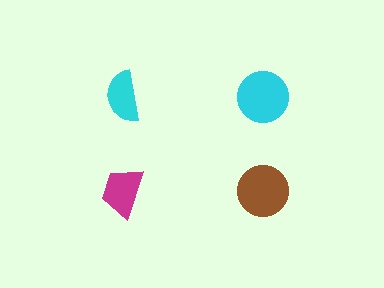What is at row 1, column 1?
A cyan semicircle.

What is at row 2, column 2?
A brown circle.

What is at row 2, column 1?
A magenta trapezoid.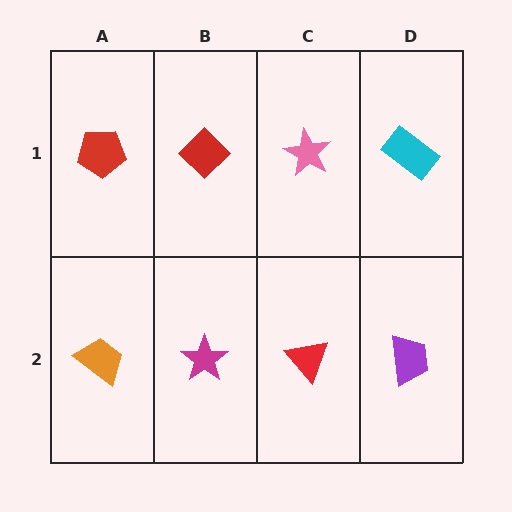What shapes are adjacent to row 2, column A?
A red pentagon (row 1, column A), a magenta star (row 2, column B).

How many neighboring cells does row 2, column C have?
3.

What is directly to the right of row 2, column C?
A purple trapezoid.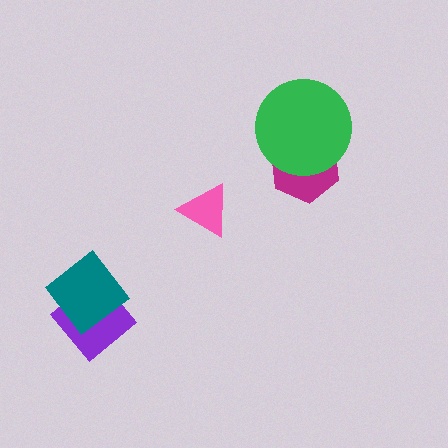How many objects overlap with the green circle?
1 object overlaps with the green circle.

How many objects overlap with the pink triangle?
0 objects overlap with the pink triangle.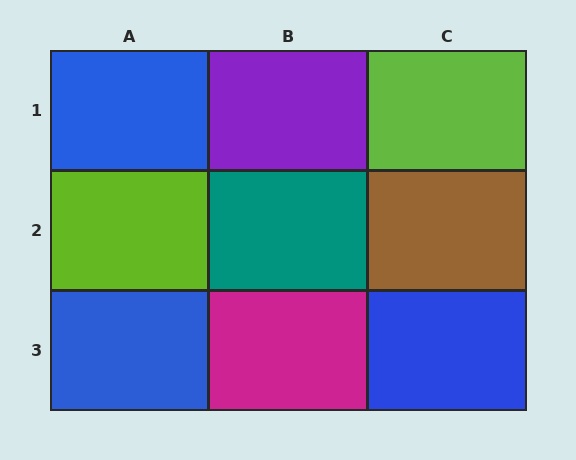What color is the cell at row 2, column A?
Lime.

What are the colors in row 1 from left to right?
Blue, purple, lime.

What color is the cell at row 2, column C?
Brown.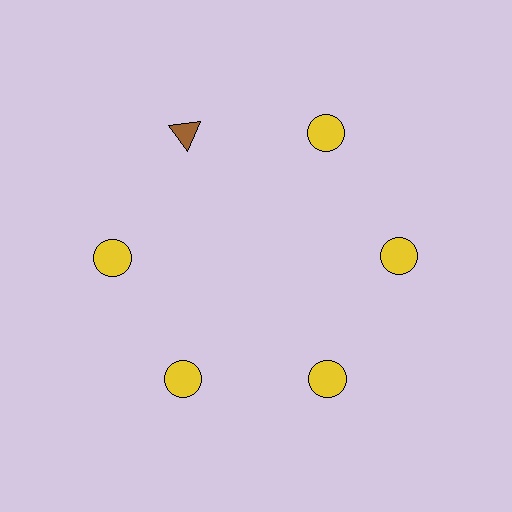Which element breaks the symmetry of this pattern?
The brown triangle at roughly the 11 o'clock position breaks the symmetry. All other shapes are yellow circles.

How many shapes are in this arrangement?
There are 6 shapes arranged in a ring pattern.